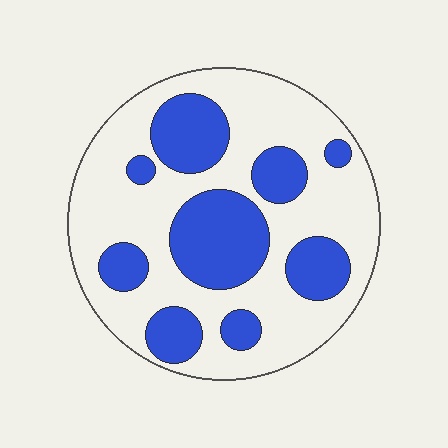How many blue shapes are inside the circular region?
9.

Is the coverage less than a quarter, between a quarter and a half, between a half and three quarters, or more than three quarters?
Between a quarter and a half.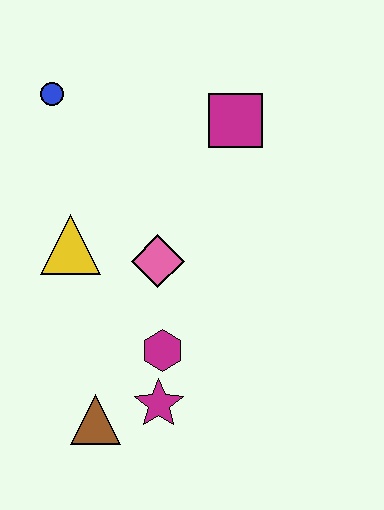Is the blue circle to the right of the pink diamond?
No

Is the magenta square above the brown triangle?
Yes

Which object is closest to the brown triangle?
The magenta star is closest to the brown triangle.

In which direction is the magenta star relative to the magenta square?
The magenta star is below the magenta square.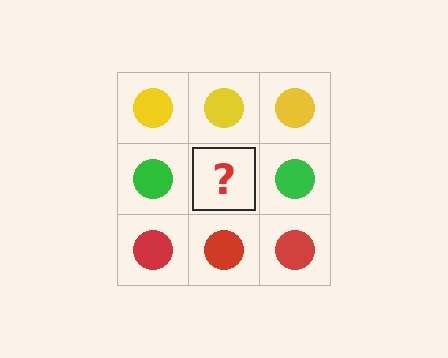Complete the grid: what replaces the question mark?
The question mark should be replaced with a green circle.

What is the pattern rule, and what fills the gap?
The rule is that each row has a consistent color. The gap should be filled with a green circle.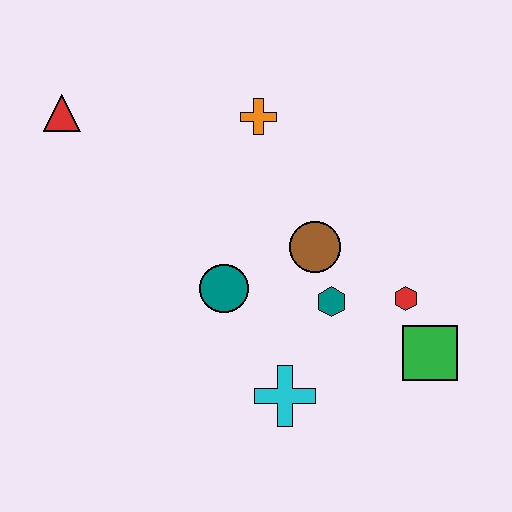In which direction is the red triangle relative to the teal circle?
The red triangle is above the teal circle.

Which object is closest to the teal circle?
The brown circle is closest to the teal circle.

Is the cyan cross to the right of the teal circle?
Yes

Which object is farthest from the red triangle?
The green square is farthest from the red triangle.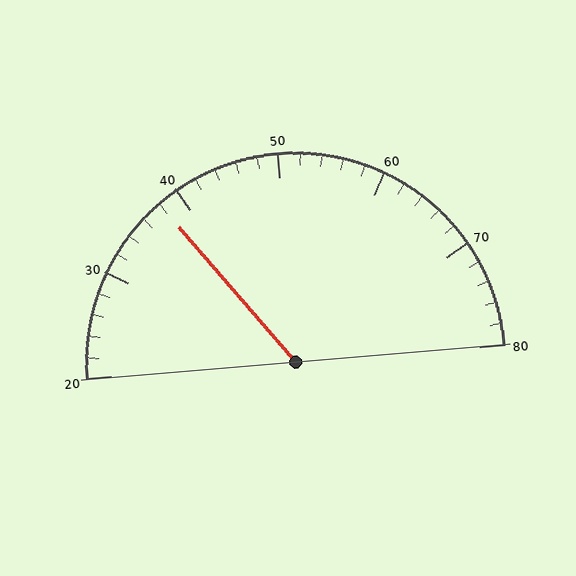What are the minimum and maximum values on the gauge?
The gauge ranges from 20 to 80.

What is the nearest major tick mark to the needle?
The nearest major tick mark is 40.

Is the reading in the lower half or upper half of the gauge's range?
The reading is in the lower half of the range (20 to 80).